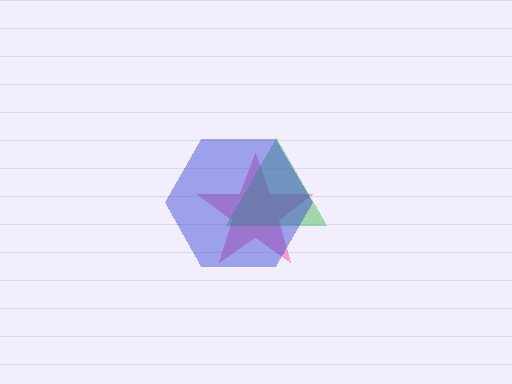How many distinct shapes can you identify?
There are 3 distinct shapes: a pink star, a green triangle, a blue hexagon.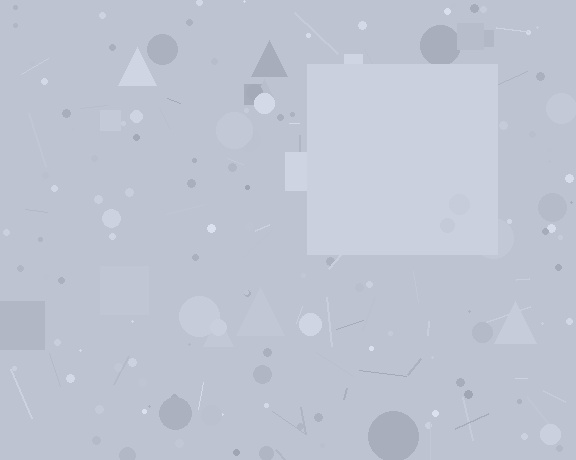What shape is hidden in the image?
A square is hidden in the image.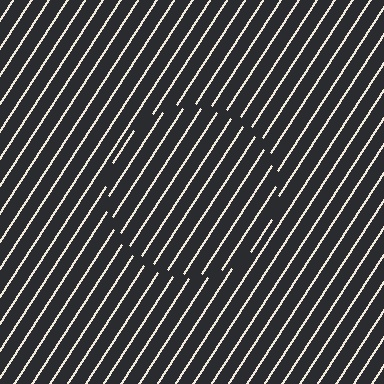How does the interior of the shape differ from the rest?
The interior of the shape contains the same grating, shifted by half a period — the contour is defined by the phase discontinuity where line-ends from the inner and outer gratings abut.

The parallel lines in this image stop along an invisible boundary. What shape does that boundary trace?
An illusory circle. The interior of the shape contains the same grating, shifted by half a period — the contour is defined by the phase discontinuity where line-ends from the inner and outer gratings abut.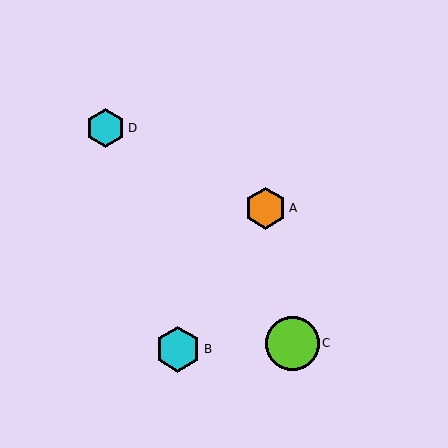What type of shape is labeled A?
Shape A is an orange hexagon.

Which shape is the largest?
The lime circle (labeled C) is the largest.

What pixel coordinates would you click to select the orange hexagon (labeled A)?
Click at (265, 208) to select the orange hexagon A.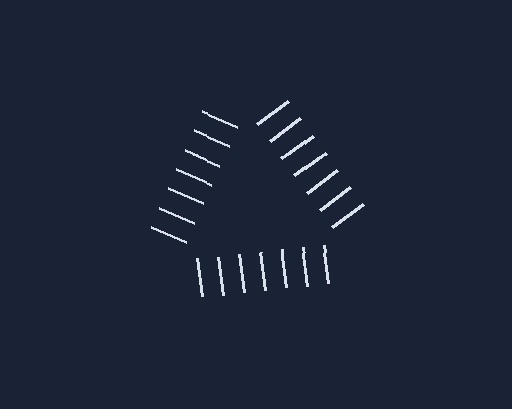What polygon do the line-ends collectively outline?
An illusory triangle — the line segments terminate on its edges but no continuous stroke is drawn.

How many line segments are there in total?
21 — 7 along each of the 3 edges.